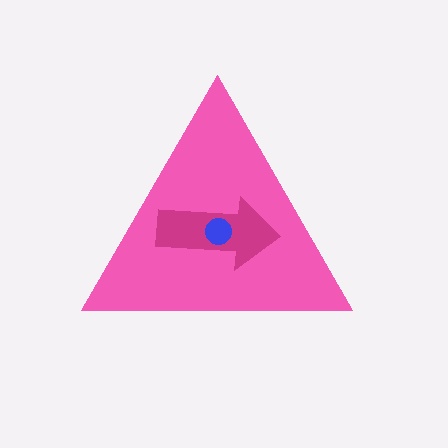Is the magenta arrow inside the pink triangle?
Yes.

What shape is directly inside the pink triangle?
The magenta arrow.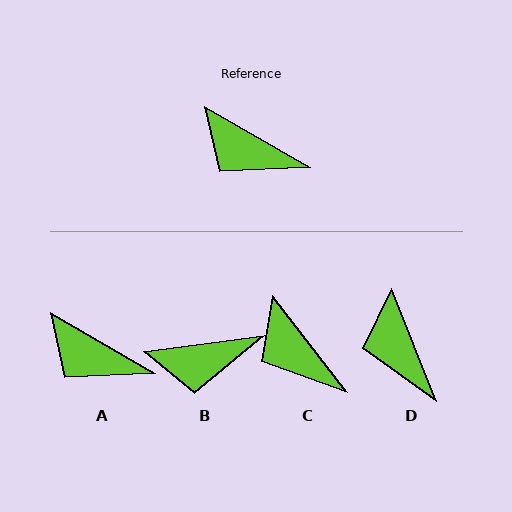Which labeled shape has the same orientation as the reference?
A.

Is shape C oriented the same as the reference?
No, it is off by about 23 degrees.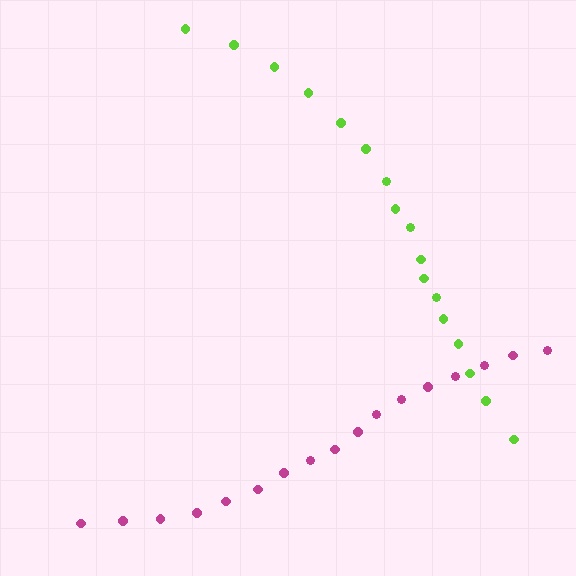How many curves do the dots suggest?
There are 2 distinct paths.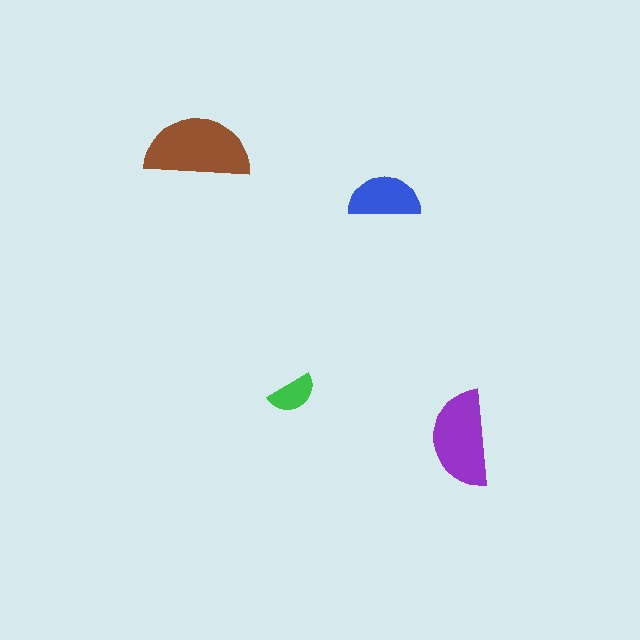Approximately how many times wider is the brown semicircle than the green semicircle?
About 2 times wider.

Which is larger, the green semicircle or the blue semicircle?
The blue one.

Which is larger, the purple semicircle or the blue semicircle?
The purple one.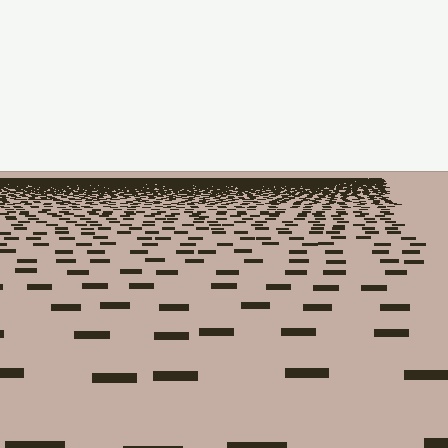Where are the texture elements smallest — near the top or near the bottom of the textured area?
Near the top.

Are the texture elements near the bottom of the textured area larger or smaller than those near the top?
Larger. Near the bottom, elements are closer to the viewer and appear at a bigger on-screen size.